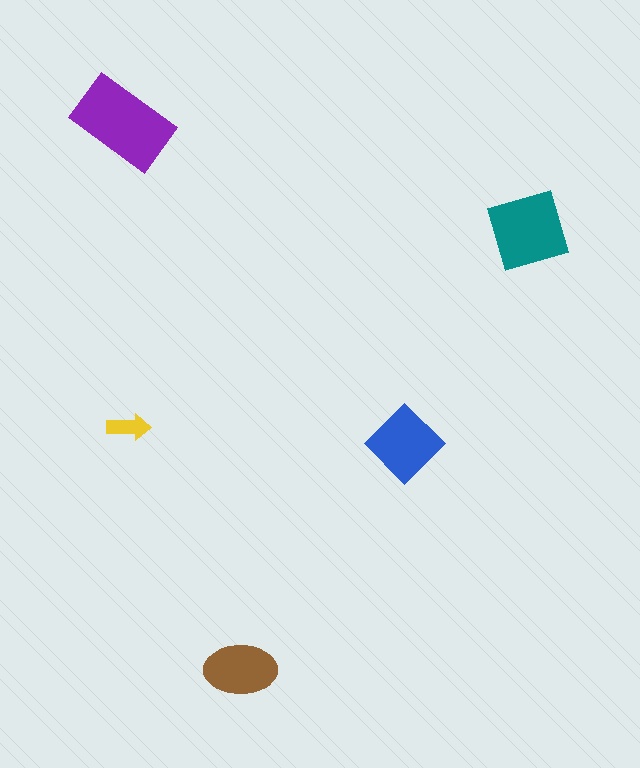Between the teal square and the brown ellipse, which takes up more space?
The teal square.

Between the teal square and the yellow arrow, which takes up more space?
The teal square.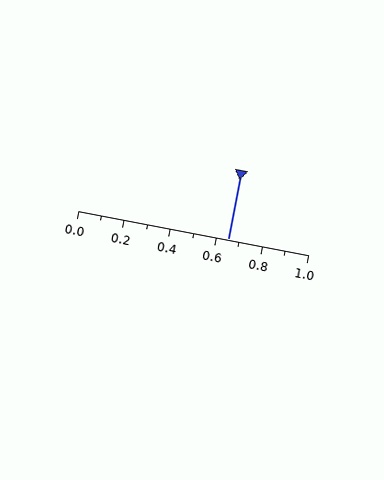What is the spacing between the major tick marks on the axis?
The major ticks are spaced 0.2 apart.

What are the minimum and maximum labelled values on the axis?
The axis runs from 0.0 to 1.0.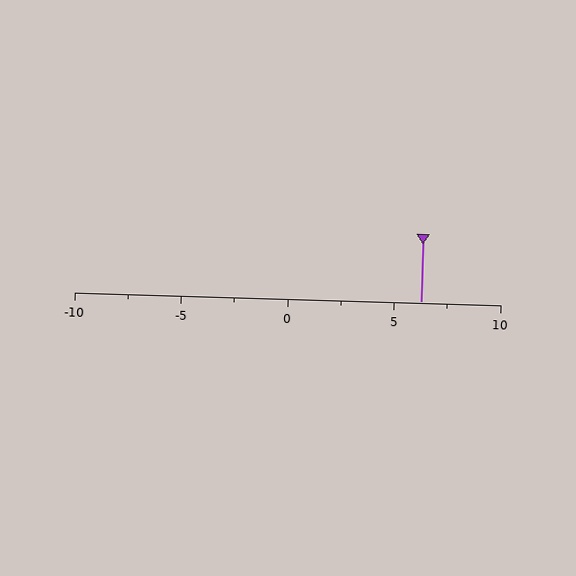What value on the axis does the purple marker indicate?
The marker indicates approximately 6.2.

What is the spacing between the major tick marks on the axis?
The major ticks are spaced 5 apart.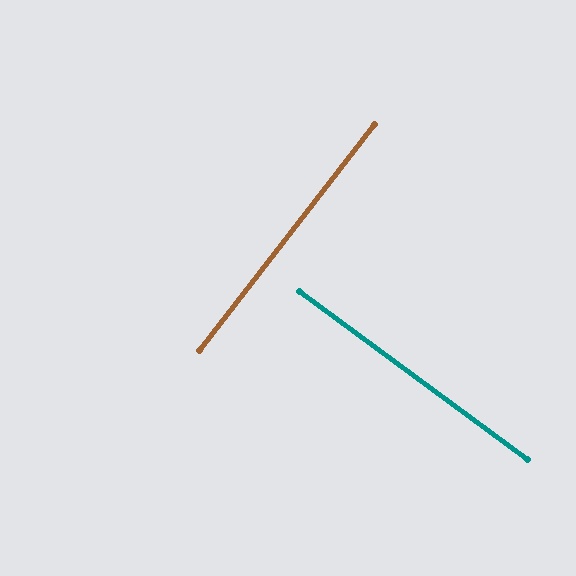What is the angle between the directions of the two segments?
Approximately 89 degrees.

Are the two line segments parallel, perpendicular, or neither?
Perpendicular — they meet at approximately 89°.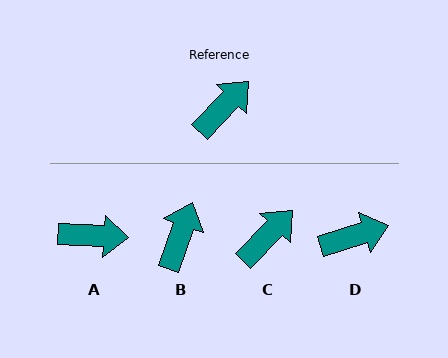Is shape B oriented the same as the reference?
No, it is off by about 25 degrees.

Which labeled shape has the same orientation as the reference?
C.